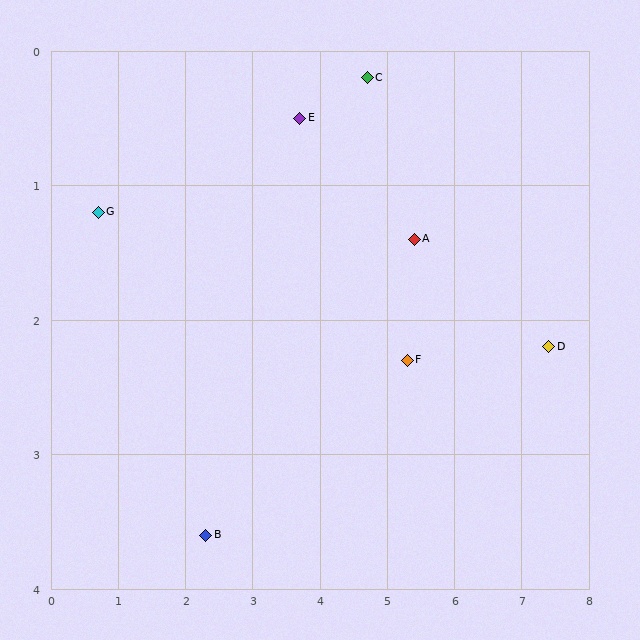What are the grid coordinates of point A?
Point A is at approximately (5.4, 1.4).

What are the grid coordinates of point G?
Point G is at approximately (0.7, 1.2).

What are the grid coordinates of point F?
Point F is at approximately (5.3, 2.3).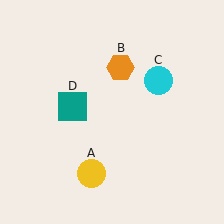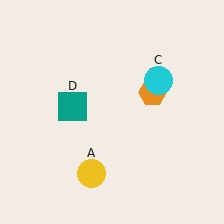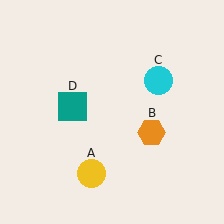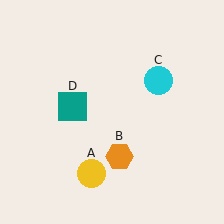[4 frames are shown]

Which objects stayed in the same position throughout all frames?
Yellow circle (object A) and cyan circle (object C) and teal square (object D) remained stationary.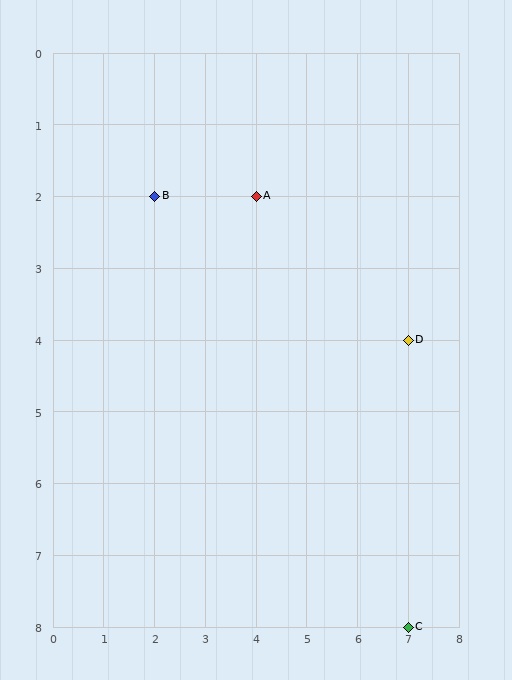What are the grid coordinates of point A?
Point A is at grid coordinates (4, 2).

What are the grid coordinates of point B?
Point B is at grid coordinates (2, 2).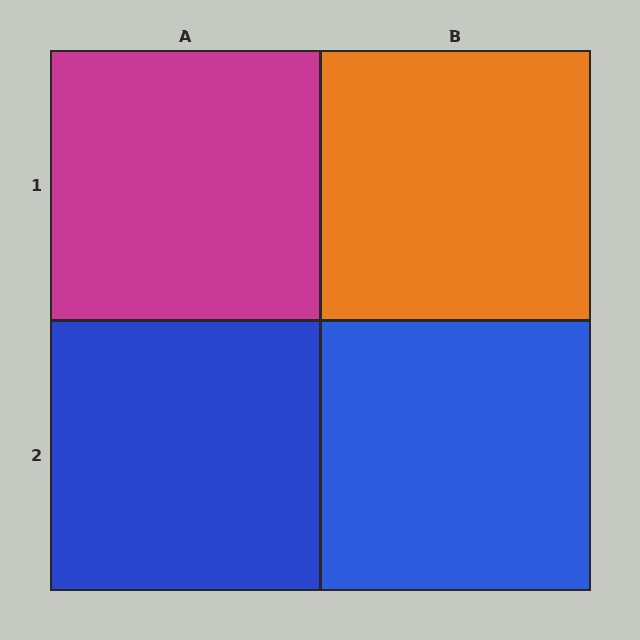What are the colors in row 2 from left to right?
Blue, blue.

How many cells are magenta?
1 cell is magenta.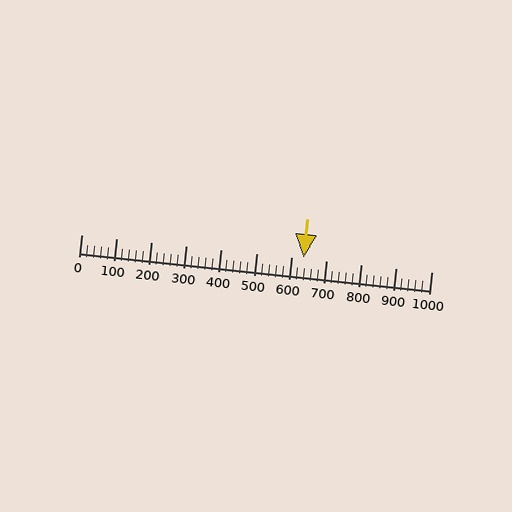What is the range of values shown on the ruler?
The ruler shows values from 0 to 1000.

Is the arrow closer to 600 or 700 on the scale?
The arrow is closer to 600.